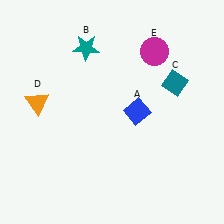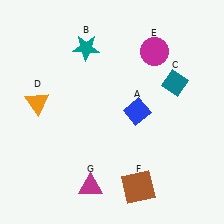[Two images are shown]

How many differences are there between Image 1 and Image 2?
There are 2 differences between the two images.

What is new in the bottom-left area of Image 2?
A magenta triangle (G) was added in the bottom-left area of Image 2.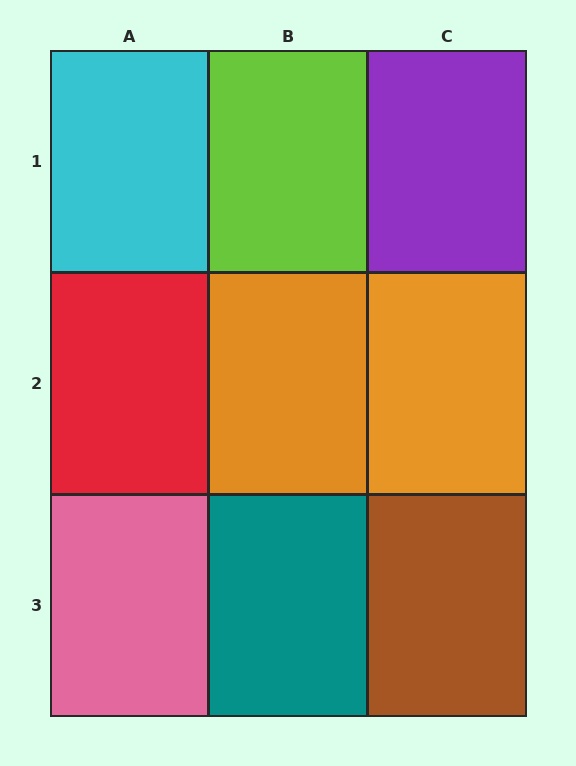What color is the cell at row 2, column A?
Red.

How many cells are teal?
1 cell is teal.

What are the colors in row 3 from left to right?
Pink, teal, brown.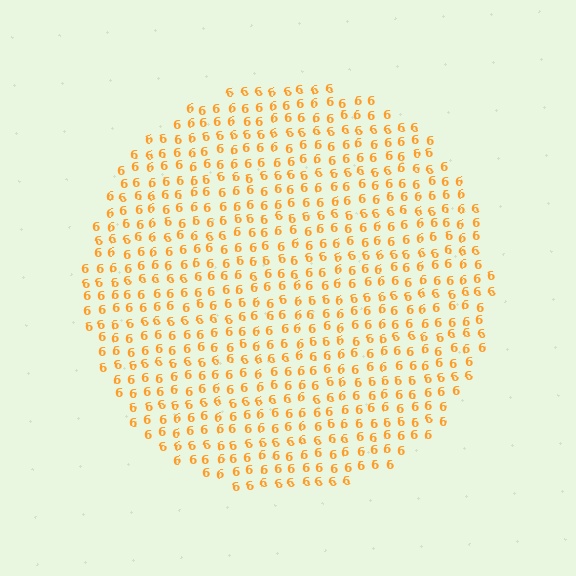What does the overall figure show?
The overall figure shows a circle.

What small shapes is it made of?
It is made of small digit 6's.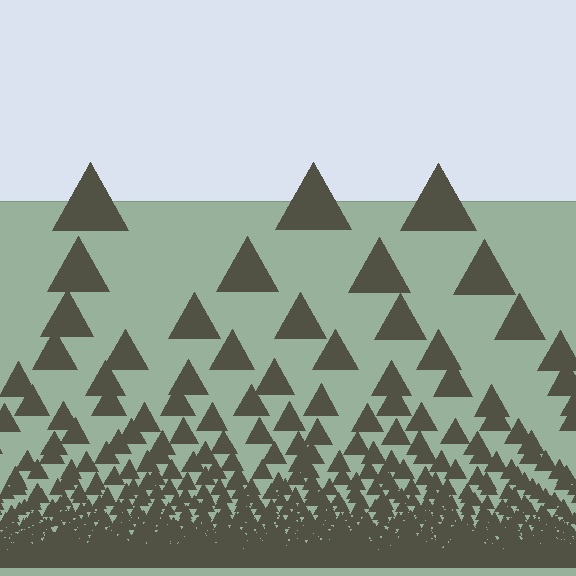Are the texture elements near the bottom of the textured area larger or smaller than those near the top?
Smaller. The gradient is inverted — elements near the bottom are smaller and denser.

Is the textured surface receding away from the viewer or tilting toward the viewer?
The surface appears to tilt toward the viewer. Texture elements get larger and sparser toward the top.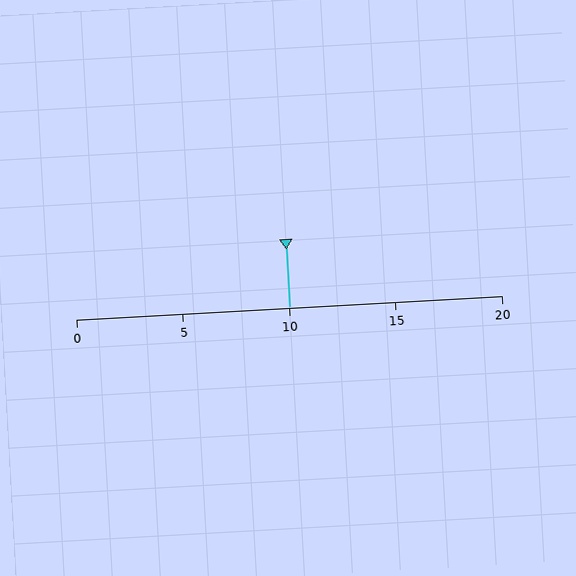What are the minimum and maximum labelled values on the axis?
The axis runs from 0 to 20.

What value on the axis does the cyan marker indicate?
The marker indicates approximately 10.